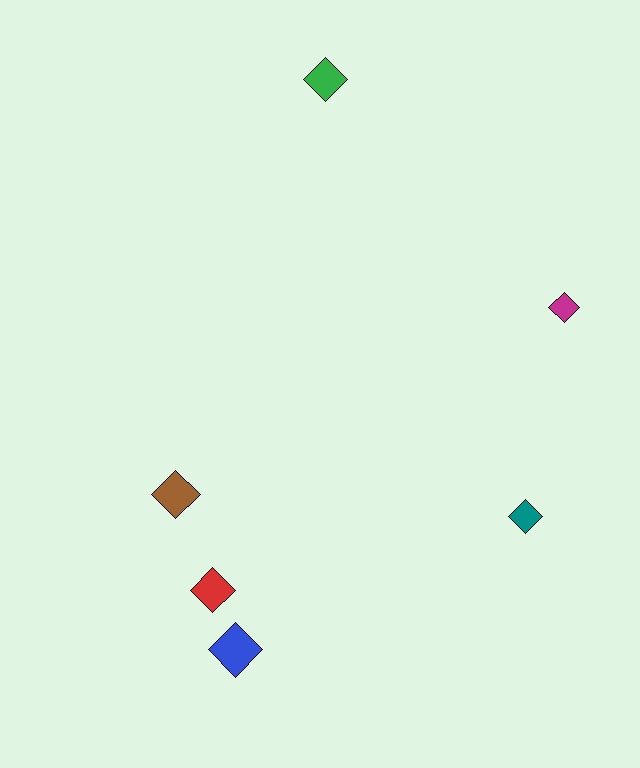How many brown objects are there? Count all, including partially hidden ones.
There is 1 brown object.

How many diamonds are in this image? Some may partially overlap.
There are 6 diamonds.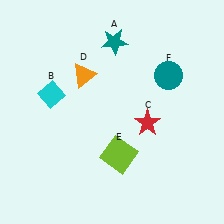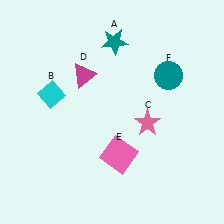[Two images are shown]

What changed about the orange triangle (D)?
In Image 1, D is orange. In Image 2, it changed to magenta.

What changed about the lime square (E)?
In Image 1, E is lime. In Image 2, it changed to pink.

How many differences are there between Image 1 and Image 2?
There are 3 differences between the two images.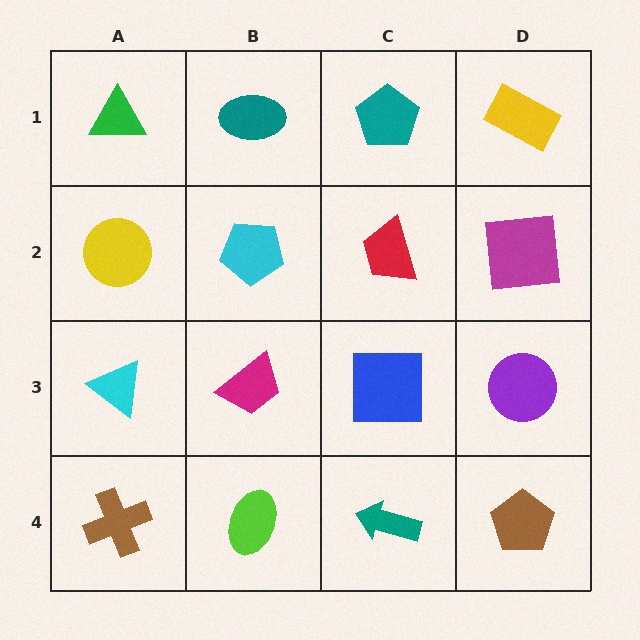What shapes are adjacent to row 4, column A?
A cyan triangle (row 3, column A), a lime ellipse (row 4, column B).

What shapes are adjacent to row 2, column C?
A teal pentagon (row 1, column C), a blue square (row 3, column C), a cyan pentagon (row 2, column B), a magenta square (row 2, column D).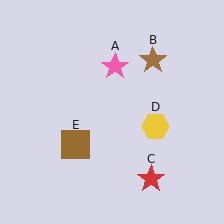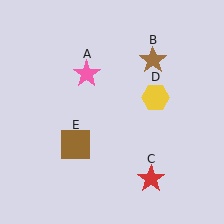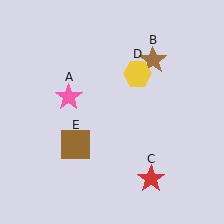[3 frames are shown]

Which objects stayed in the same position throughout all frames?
Brown star (object B) and red star (object C) and brown square (object E) remained stationary.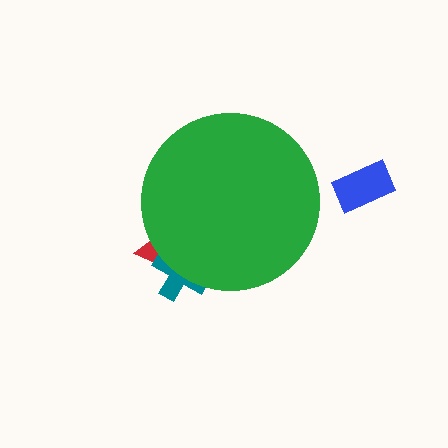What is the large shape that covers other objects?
A green circle.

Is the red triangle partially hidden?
Yes, the red triangle is partially hidden behind the green circle.